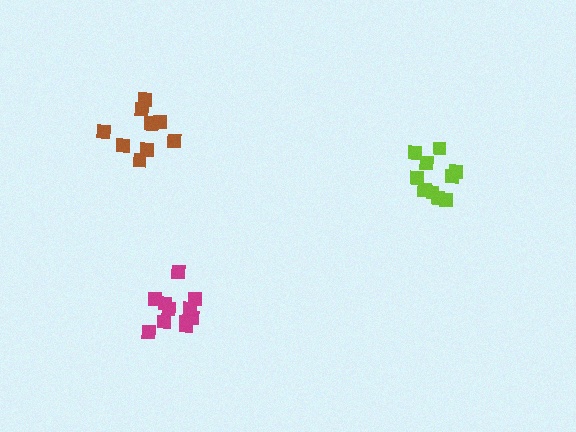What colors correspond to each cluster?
The clusters are colored: magenta, lime, brown.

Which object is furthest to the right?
The lime cluster is rightmost.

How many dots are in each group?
Group 1: 11 dots, Group 2: 10 dots, Group 3: 10 dots (31 total).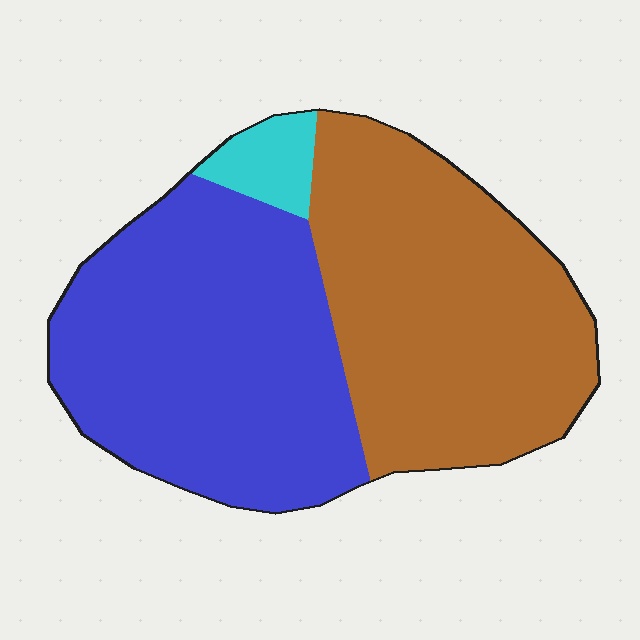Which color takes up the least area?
Cyan, at roughly 5%.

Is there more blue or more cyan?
Blue.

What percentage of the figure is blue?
Blue takes up about one half (1/2) of the figure.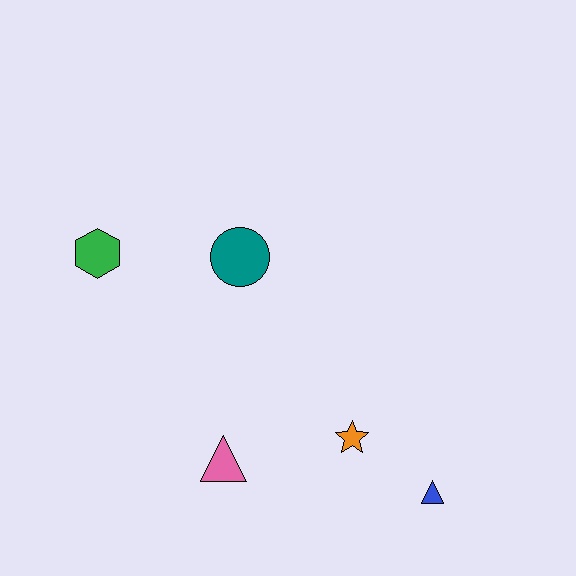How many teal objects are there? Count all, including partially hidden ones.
There is 1 teal object.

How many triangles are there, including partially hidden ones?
There are 2 triangles.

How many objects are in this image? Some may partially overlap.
There are 5 objects.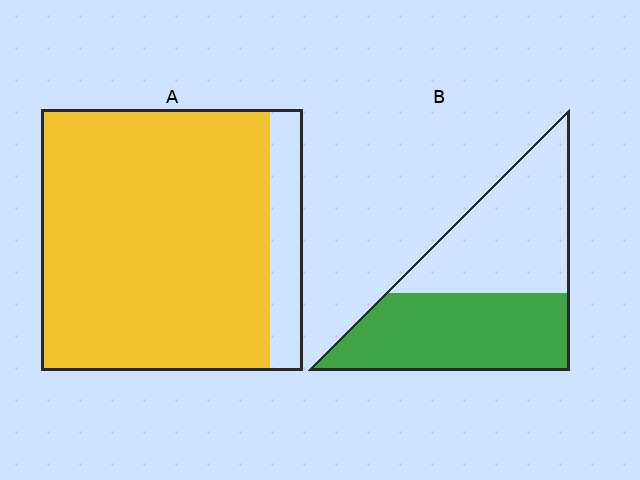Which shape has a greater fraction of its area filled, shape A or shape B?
Shape A.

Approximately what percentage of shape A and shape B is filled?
A is approximately 85% and B is approximately 50%.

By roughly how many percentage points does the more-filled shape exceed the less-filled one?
By roughly 35 percentage points (A over B).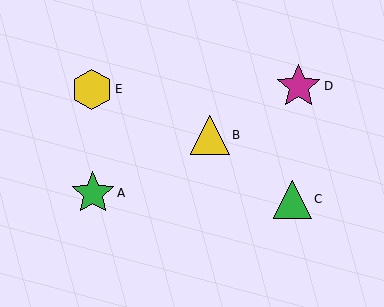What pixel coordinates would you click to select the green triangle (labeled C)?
Click at (292, 199) to select the green triangle C.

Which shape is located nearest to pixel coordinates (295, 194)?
The green triangle (labeled C) at (292, 199) is nearest to that location.